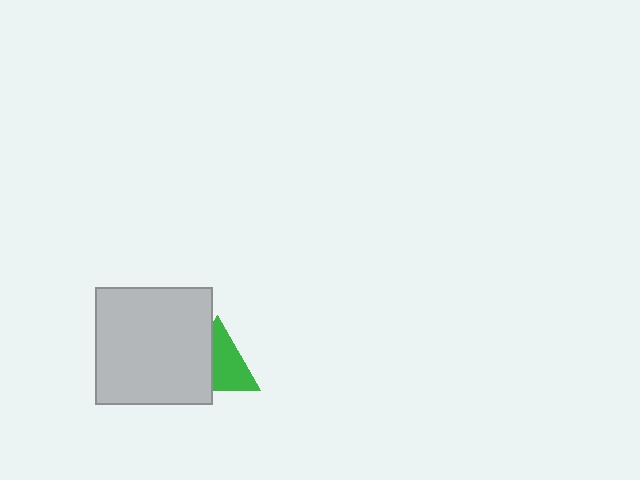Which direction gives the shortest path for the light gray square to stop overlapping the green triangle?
Moving left gives the shortest separation.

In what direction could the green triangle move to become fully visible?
The green triangle could move right. That would shift it out from behind the light gray square entirely.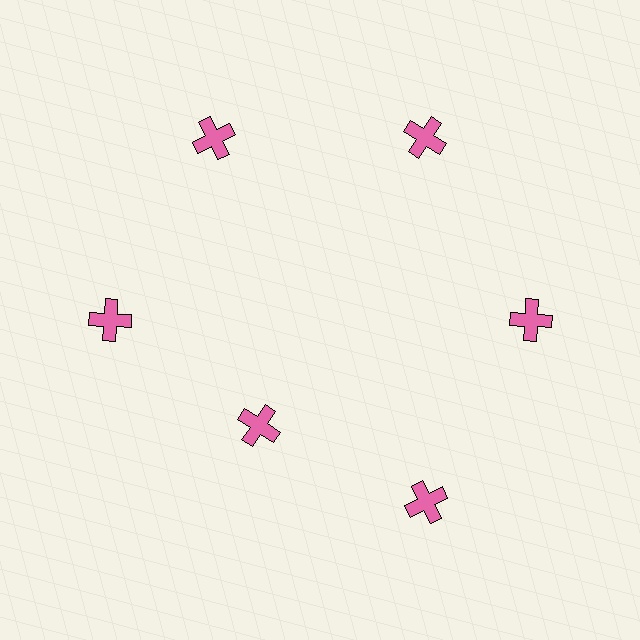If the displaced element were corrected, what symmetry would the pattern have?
It would have 6-fold rotational symmetry — the pattern would map onto itself every 60 degrees.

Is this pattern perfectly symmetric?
No. The 6 pink crosses are arranged in a ring, but one element near the 7 o'clock position is pulled inward toward the center, breaking the 6-fold rotational symmetry.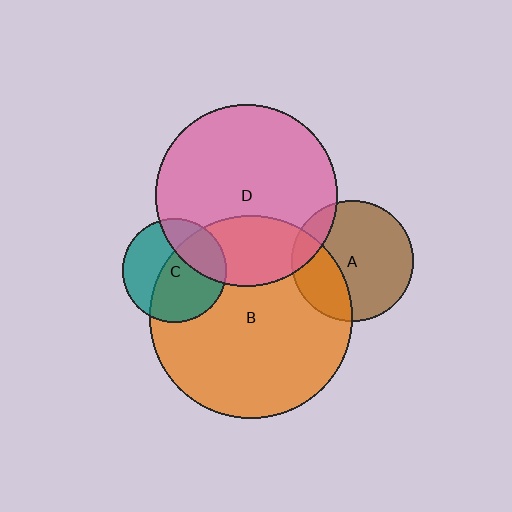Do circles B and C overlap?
Yes.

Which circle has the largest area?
Circle B (orange).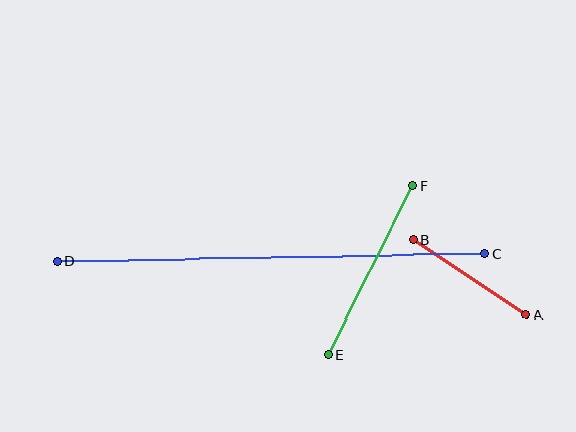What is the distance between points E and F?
The distance is approximately 188 pixels.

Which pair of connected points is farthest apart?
Points C and D are farthest apart.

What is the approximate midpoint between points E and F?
The midpoint is at approximately (370, 270) pixels.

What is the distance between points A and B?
The distance is approximately 135 pixels.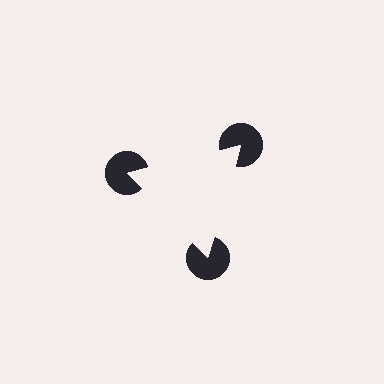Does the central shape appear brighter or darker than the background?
It typically appears slightly brighter than the background, even though no actual brightness change is drawn.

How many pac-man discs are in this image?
There are 3 — one at each vertex of the illusory triangle.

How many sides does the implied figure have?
3 sides.